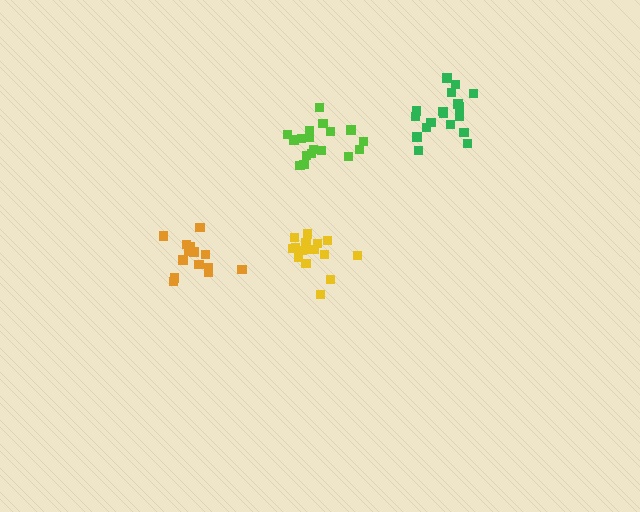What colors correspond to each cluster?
The clusters are colored: green, lime, yellow, orange.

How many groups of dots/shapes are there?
There are 4 groups.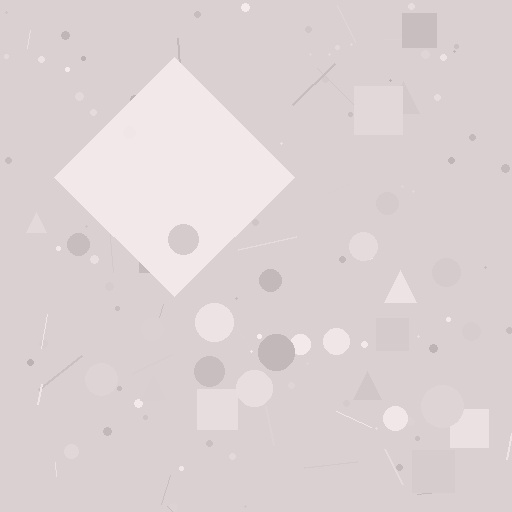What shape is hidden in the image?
A diamond is hidden in the image.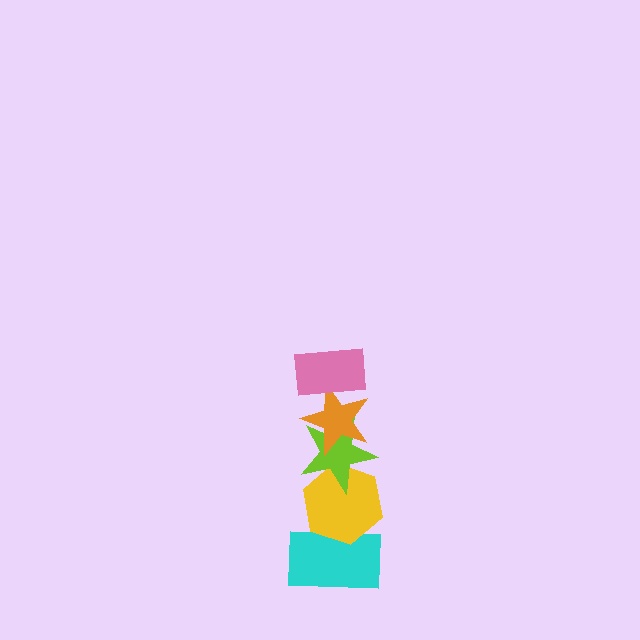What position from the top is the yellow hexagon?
The yellow hexagon is 4th from the top.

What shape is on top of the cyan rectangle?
The yellow hexagon is on top of the cyan rectangle.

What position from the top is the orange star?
The orange star is 2nd from the top.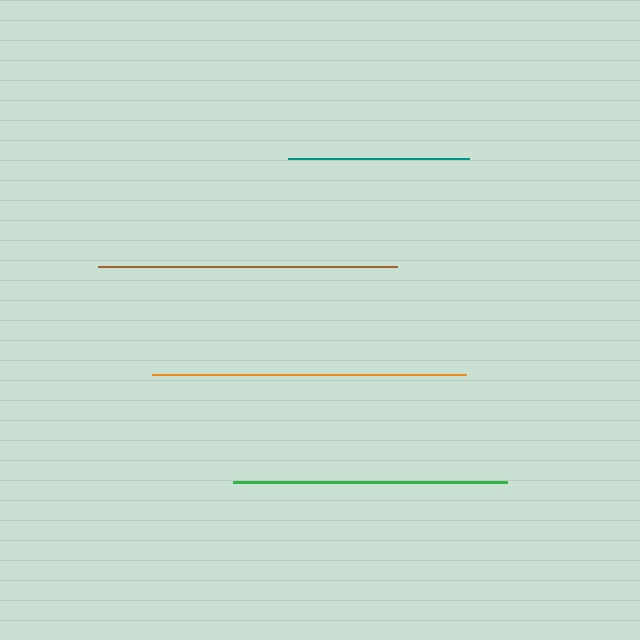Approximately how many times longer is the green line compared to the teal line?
The green line is approximately 1.5 times the length of the teal line.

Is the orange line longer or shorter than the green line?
The orange line is longer than the green line.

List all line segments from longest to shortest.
From longest to shortest: orange, brown, green, teal.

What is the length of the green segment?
The green segment is approximately 275 pixels long.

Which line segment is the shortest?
The teal line is the shortest at approximately 181 pixels.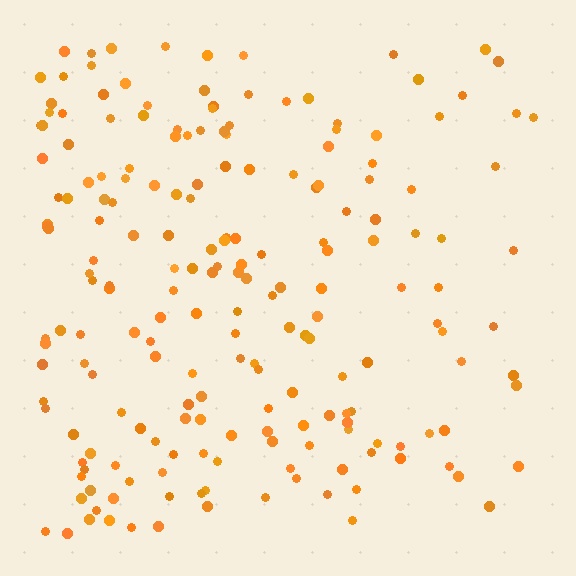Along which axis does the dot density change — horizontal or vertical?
Horizontal.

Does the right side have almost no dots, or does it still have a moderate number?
Still a moderate number, just noticeably fewer than the left.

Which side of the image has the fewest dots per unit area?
The right.